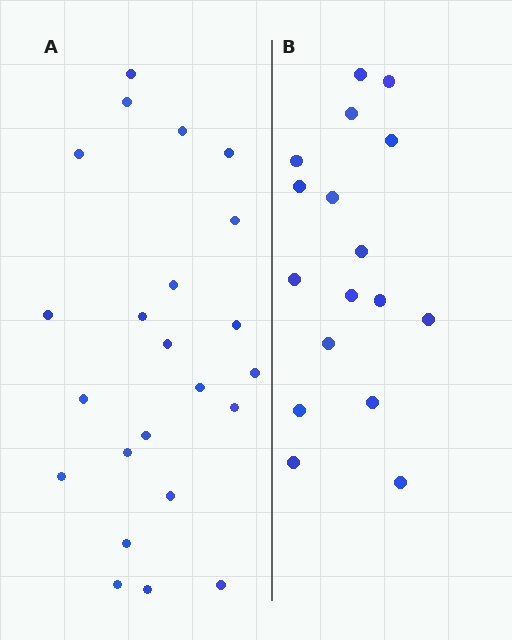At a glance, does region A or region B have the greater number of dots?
Region A (the left region) has more dots.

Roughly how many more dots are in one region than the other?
Region A has about 6 more dots than region B.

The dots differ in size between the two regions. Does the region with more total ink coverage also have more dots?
No. Region B has more total ink coverage because its dots are larger, but region A actually contains more individual dots. Total area can be misleading — the number of items is what matters here.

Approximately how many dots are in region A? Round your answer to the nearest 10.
About 20 dots. (The exact count is 23, which rounds to 20.)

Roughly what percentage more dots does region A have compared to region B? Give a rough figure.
About 35% more.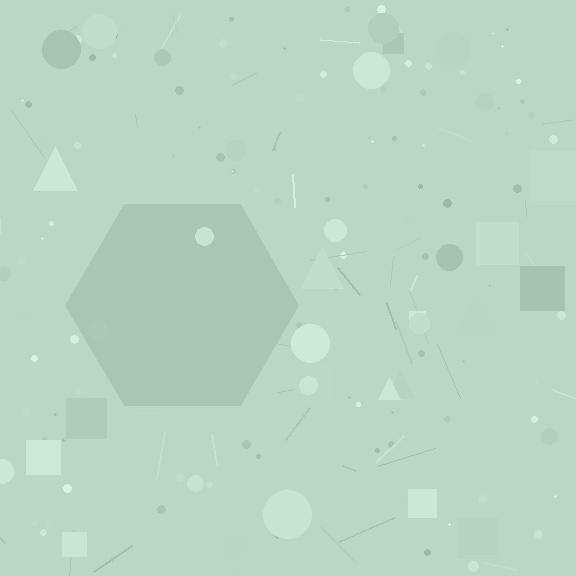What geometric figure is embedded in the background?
A hexagon is embedded in the background.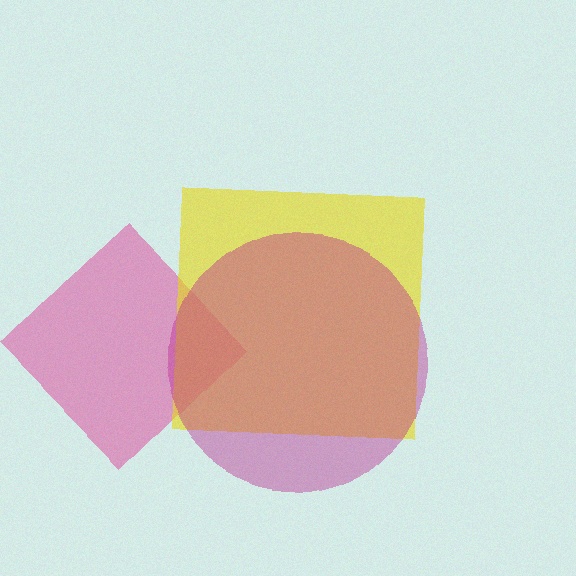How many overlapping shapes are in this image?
There are 3 overlapping shapes in the image.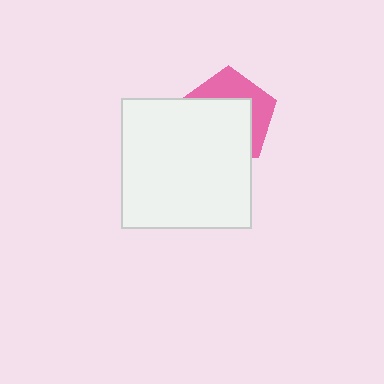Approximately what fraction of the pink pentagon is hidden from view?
Roughly 61% of the pink pentagon is hidden behind the white square.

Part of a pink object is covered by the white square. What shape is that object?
It is a pentagon.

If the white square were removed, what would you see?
You would see the complete pink pentagon.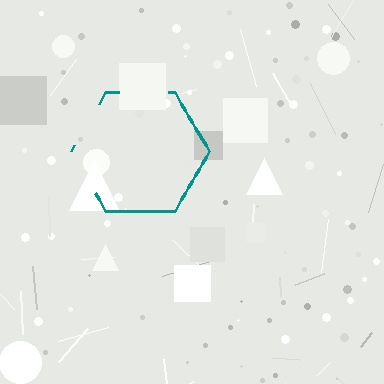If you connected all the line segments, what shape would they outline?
They would outline a hexagon.